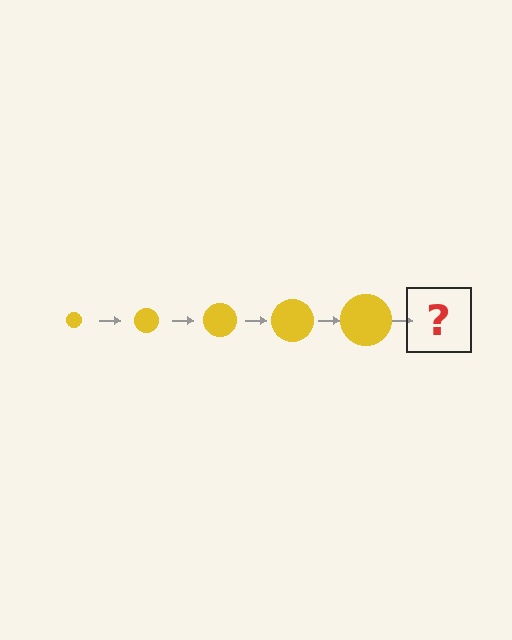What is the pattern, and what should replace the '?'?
The pattern is that the circle gets progressively larger each step. The '?' should be a yellow circle, larger than the previous one.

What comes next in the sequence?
The next element should be a yellow circle, larger than the previous one.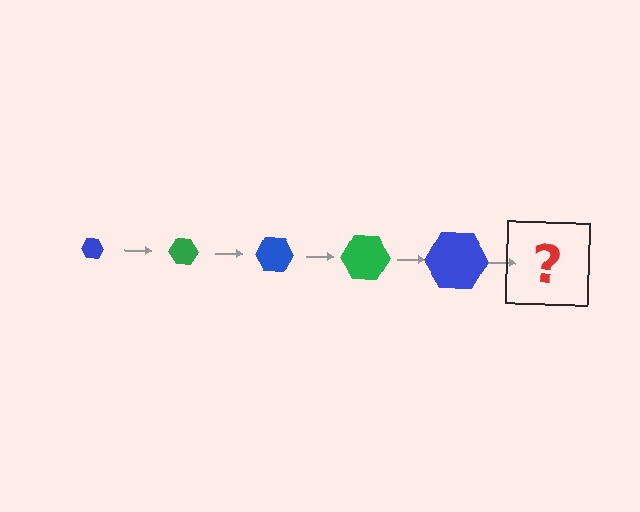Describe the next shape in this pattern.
It should be a green hexagon, larger than the previous one.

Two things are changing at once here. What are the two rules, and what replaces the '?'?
The two rules are that the hexagon grows larger each step and the color cycles through blue and green. The '?' should be a green hexagon, larger than the previous one.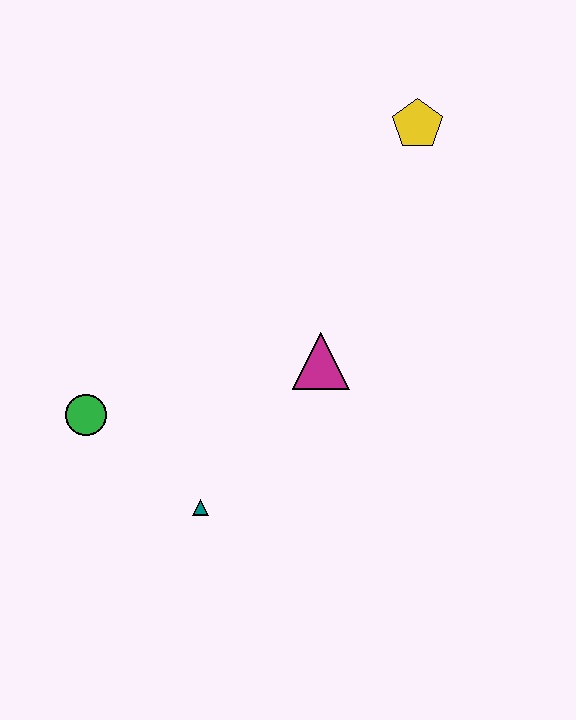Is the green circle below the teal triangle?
No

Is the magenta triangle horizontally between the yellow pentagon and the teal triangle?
Yes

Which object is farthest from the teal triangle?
The yellow pentagon is farthest from the teal triangle.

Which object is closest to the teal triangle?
The green circle is closest to the teal triangle.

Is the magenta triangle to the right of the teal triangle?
Yes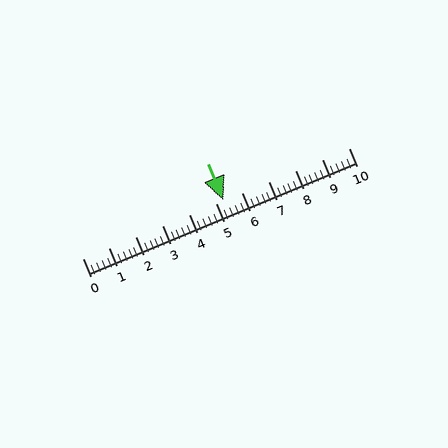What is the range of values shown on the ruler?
The ruler shows values from 0 to 10.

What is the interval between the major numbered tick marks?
The major tick marks are spaced 1 units apart.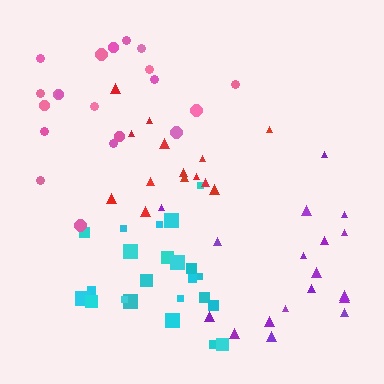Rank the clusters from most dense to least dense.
cyan, red, pink, purple.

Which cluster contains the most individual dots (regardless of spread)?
Cyan (23).